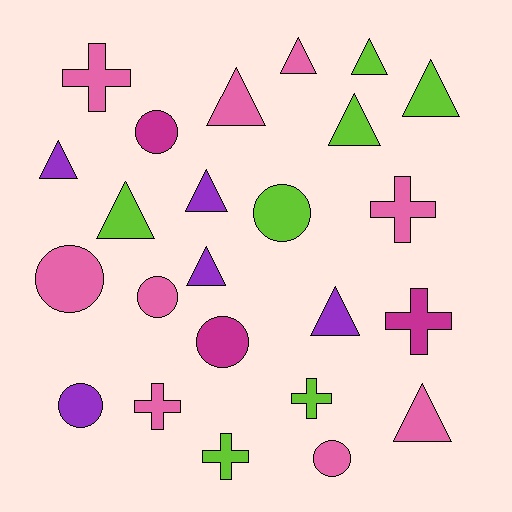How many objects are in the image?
There are 24 objects.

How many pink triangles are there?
There are 3 pink triangles.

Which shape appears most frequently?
Triangle, with 11 objects.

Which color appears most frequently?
Pink, with 9 objects.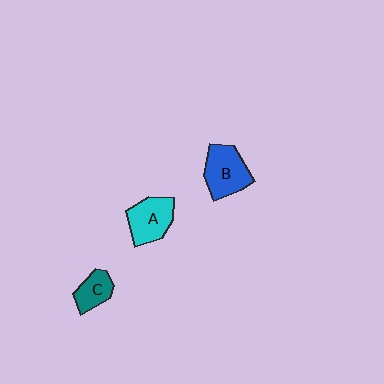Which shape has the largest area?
Shape B (blue).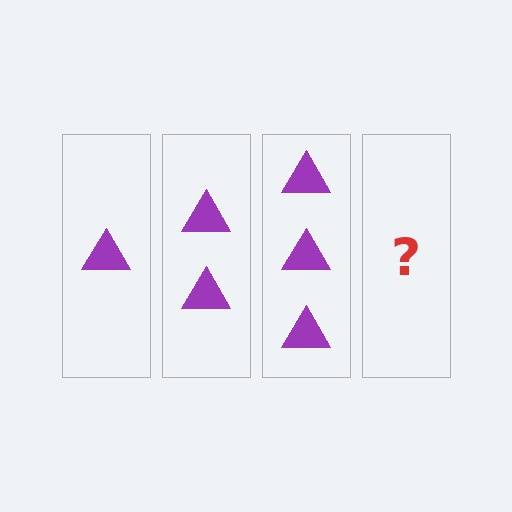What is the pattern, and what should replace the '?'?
The pattern is that each step adds one more triangle. The '?' should be 4 triangles.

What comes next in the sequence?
The next element should be 4 triangles.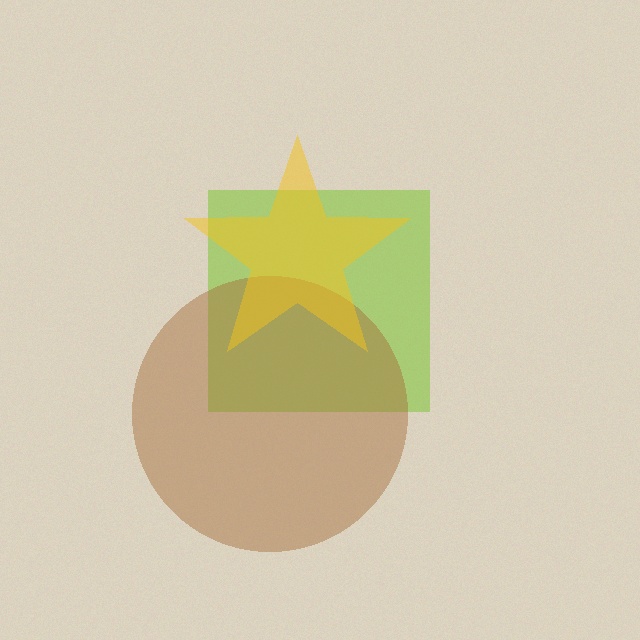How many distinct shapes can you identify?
There are 3 distinct shapes: a lime square, a brown circle, a yellow star.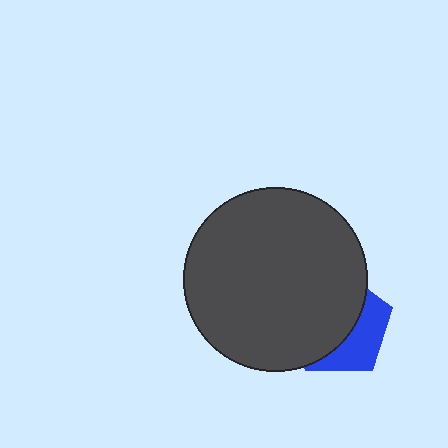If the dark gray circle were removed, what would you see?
You would see the complete blue pentagon.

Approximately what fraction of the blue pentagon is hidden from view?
Roughly 62% of the blue pentagon is hidden behind the dark gray circle.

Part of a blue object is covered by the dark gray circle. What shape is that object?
It is a pentagon.